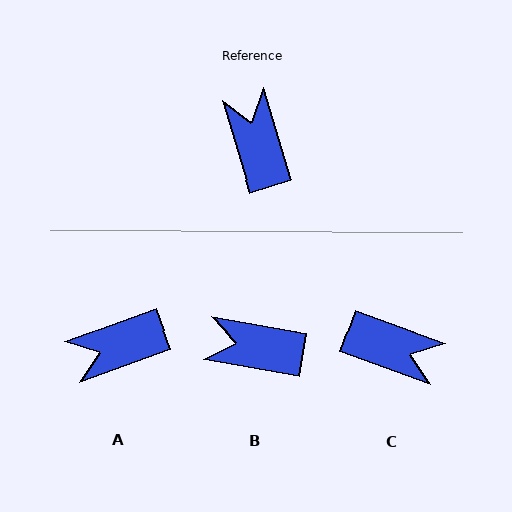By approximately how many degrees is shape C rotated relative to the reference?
Approximately 127 degrees clockwise.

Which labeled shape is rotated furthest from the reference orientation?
C, about 127 degrees away.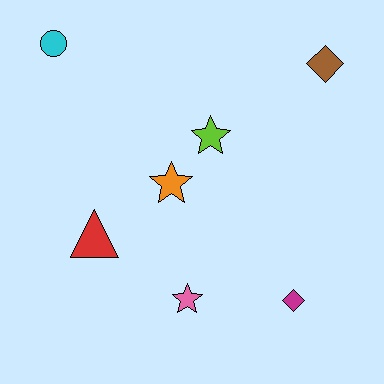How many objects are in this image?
There are 7 objects.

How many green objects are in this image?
There are no green objects.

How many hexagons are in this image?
There are no hexagons.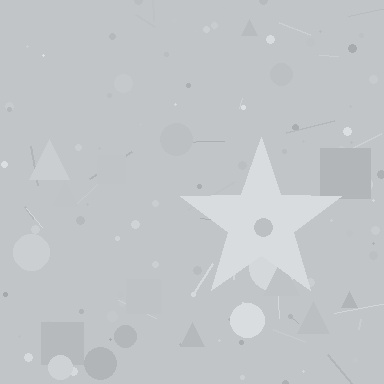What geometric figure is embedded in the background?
A star is embedded in the background.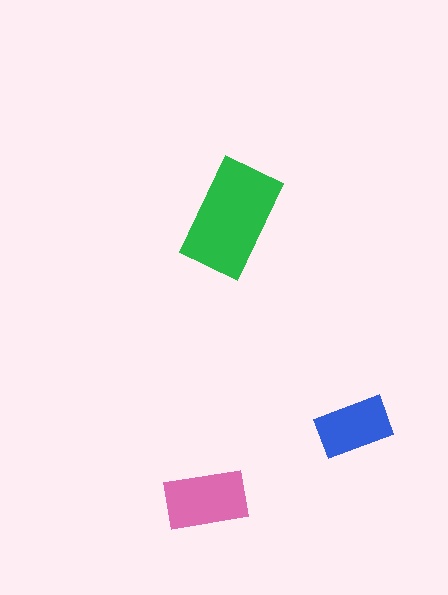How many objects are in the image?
There are 3 objects in the image.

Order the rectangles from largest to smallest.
the green one, the pink one, the blue one.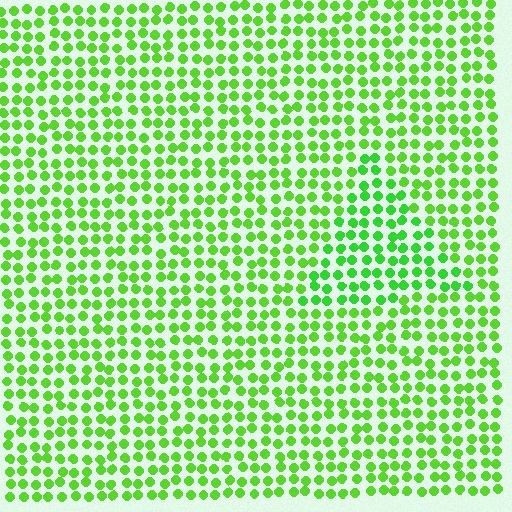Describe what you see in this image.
The image is filled with small lime elements in a uniform arrangement. A triangle-shaped region is visible where the elements are tinted to a slightly different hue, forming a subtle color boundary.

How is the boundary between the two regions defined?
The boundary is defined purely by a slight shift in hue (about 16 degrees). Spacing, size, and orientation are identical on both sides.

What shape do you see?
I see a triangle.